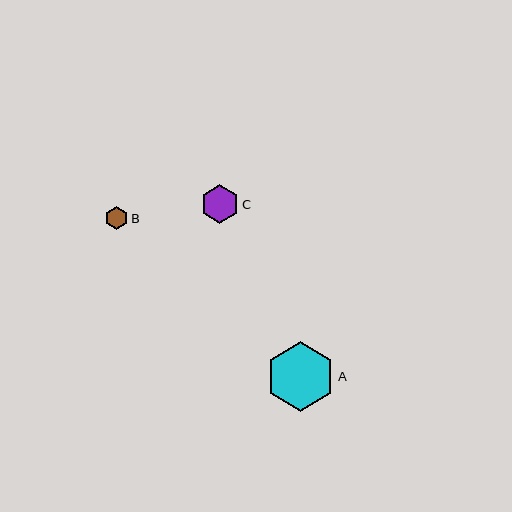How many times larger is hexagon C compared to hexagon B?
Hexagon C is approximately 1.7 times the size of hexagon B.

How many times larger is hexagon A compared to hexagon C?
Hexagon A is approximately 1.8 times the size of hexagon C.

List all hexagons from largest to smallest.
From largest to smallest: A, C, B.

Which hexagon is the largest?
Hexagon A is the largest with a size of approximately 69 pixels.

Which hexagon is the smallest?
Hexagon B is the smallest with a size of approximately 23 pixels.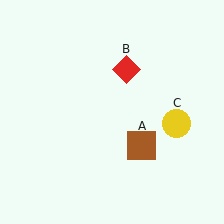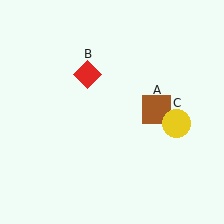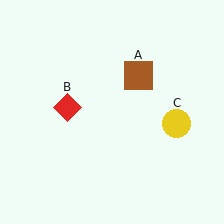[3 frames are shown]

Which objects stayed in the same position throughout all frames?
Yellow circle (object C) remained stationary.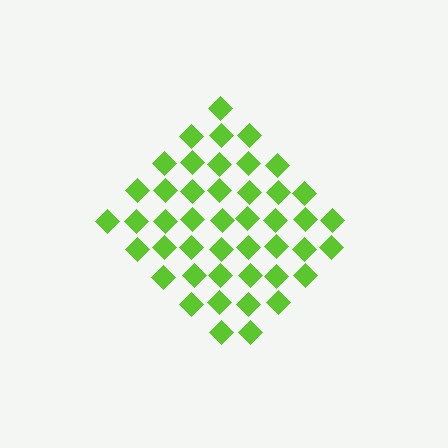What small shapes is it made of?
It is made of small diamonds.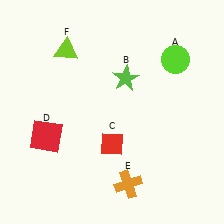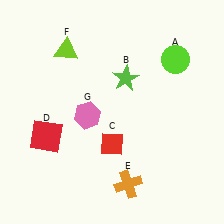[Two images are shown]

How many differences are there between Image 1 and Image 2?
There is 1 difference between the two images.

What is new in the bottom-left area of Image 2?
A pink hexagon (G) was added in the bottom-left area of Image 2.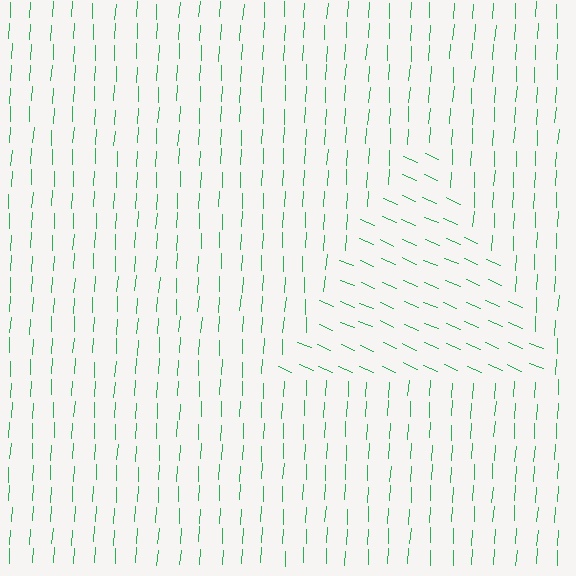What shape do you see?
I see a triangle.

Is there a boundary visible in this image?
Yes, there is a texture boundary formed by a change in line orientation.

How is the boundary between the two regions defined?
The boundary is defined purely by a change in line orientation (approximately 70 degrees difference). All lines are the same color and thickness.